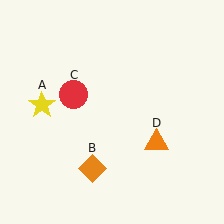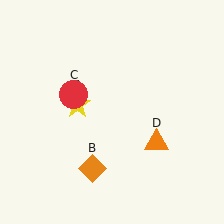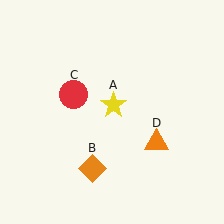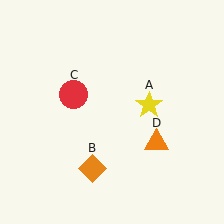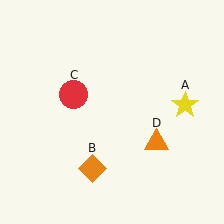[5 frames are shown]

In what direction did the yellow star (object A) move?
The yellow star (object A) moved right.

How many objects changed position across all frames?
1 object changed position: yellow star (object A).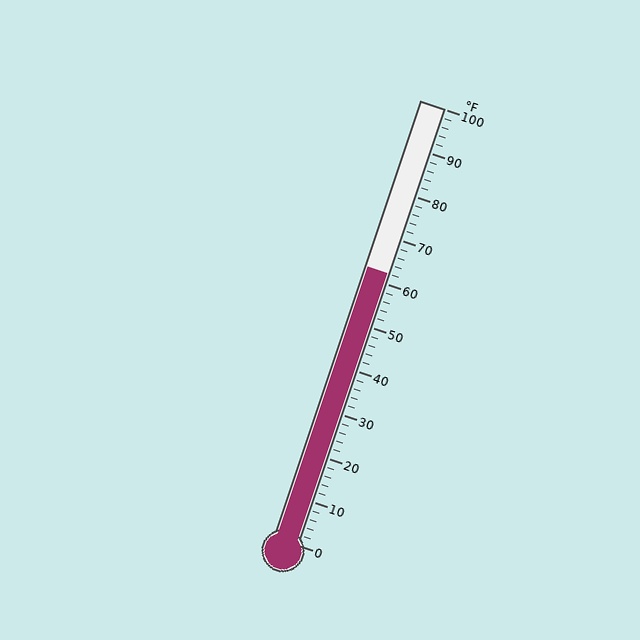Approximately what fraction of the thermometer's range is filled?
The thermometer is filled to approximately 60% of its range.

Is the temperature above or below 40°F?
The temperature is above 40°F.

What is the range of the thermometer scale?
The thermometer scale ranges from 0°F to 100°F.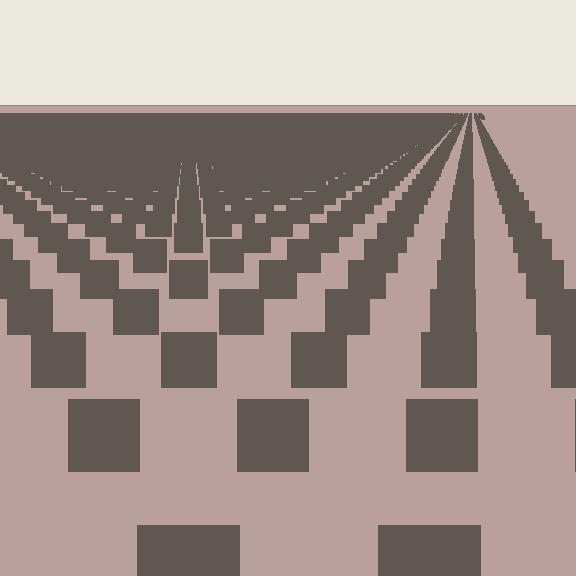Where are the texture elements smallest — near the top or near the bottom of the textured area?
Near the top.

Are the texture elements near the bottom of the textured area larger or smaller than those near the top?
Larger. Near the bottom, elements are closer to the viewer and appear at a bigger on-screen size.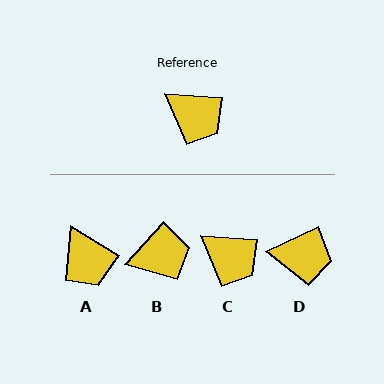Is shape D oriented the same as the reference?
No, it is off by about 28 degrees.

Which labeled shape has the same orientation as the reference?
C.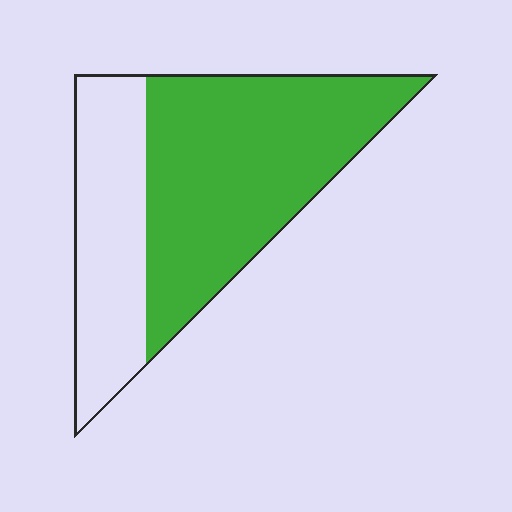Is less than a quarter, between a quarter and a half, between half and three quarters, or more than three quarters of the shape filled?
Between half and three quarters.